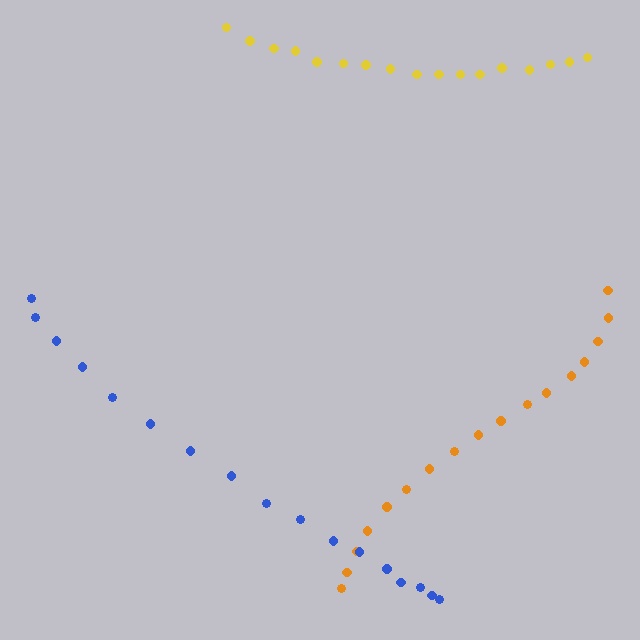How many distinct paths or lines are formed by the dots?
There are 3 distinct paths.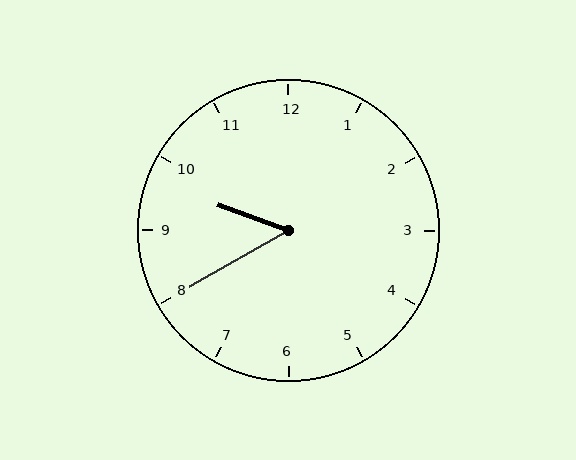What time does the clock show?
9:40.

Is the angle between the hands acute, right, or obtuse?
It is acute.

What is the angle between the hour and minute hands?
Approximately 50 degrees.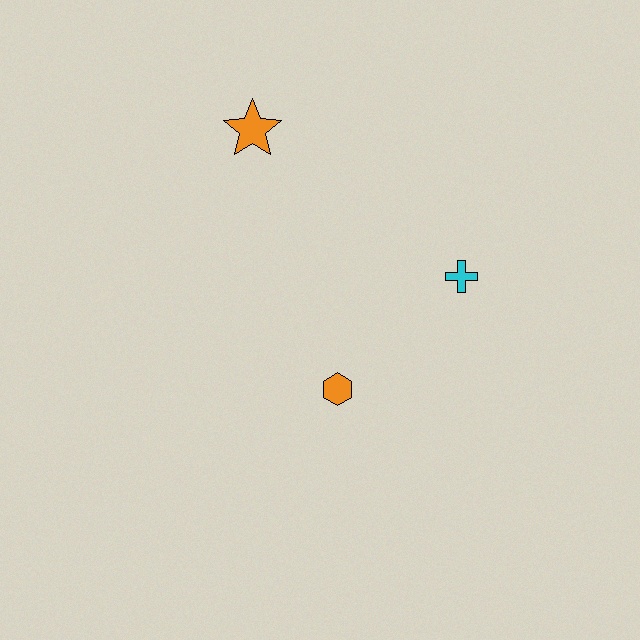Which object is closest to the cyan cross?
The orange hexagon is closest to the cyan cross.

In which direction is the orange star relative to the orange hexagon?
The orange star is above the orange hexagon.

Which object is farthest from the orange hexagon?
The orange star is farthest from the orange hexagon.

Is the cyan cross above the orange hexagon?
Yes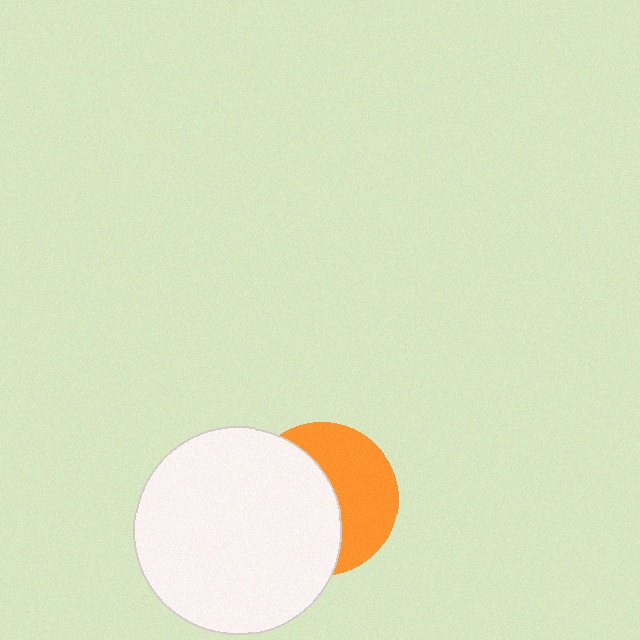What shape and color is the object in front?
The object in front is a white circle.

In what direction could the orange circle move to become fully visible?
The orange circle could move right. That would shift it out from behind the white circle entirely.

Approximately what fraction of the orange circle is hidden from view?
Roughly 54% of the orange circle is hidden behind the white circle.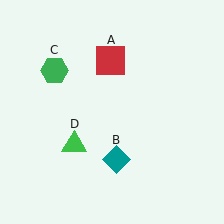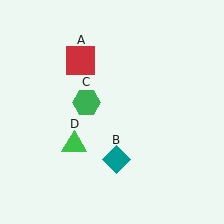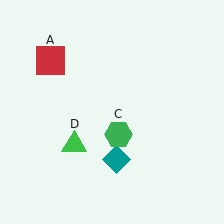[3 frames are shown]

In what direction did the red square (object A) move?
The red square (object A) moved left.